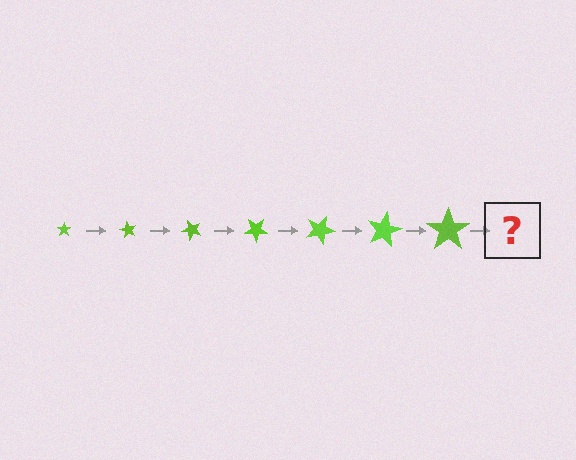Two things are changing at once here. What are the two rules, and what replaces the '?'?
The two rules are that the star grows larger each step and it rotates 60 degrees each step. The '?' should be a star, larger than the previous one and rotated 420 degrees from the start.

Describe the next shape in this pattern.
It should be a star, larger than the previous one and rotated 420 degrees from the start.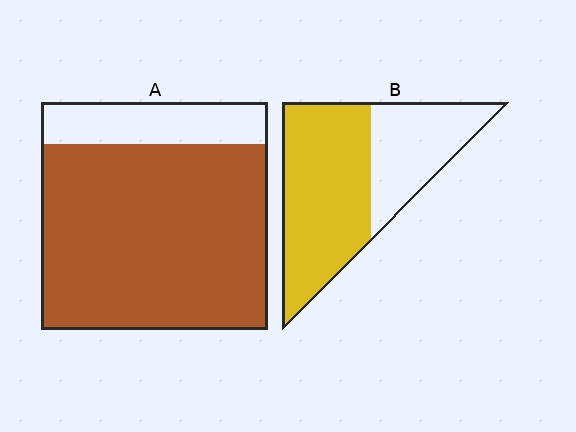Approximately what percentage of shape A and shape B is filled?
A is approximately 80% and B is approximately 65%.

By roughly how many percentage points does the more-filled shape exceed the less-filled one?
By roughly 20 percentage points (A over B).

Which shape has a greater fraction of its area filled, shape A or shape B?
Shape A.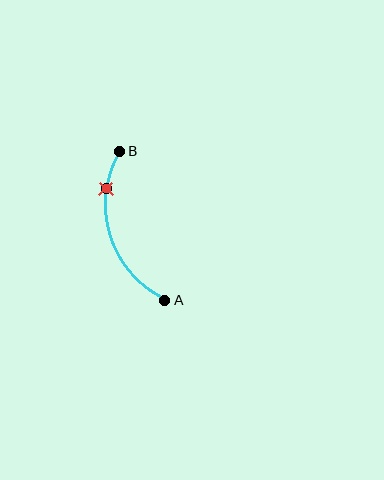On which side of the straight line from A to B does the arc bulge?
The arc bulges to the left of the straight line connecting A and B.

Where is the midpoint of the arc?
The arc midpoint is the point on the curve farthest from the straight line joining A and B. It sits to the left of that line.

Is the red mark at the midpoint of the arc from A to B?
No. The red mark lies on the arc but is closer to endpoint B. The arc midpoint would be at the point on the curve equidistant along the arc from both A and B.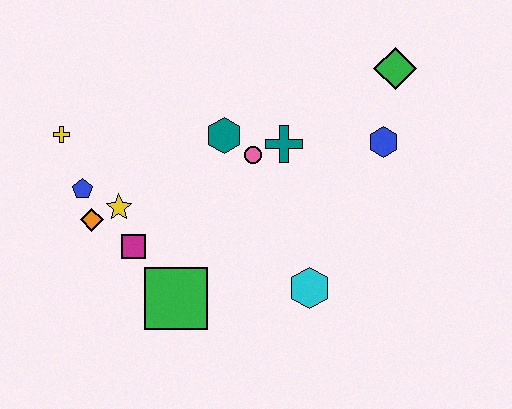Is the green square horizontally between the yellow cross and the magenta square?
No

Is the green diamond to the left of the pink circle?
No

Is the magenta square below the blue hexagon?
Yes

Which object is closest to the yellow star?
The orange diamond is closest to the yellow star.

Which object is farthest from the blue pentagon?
The green diamond is farthest from the blue pentagon.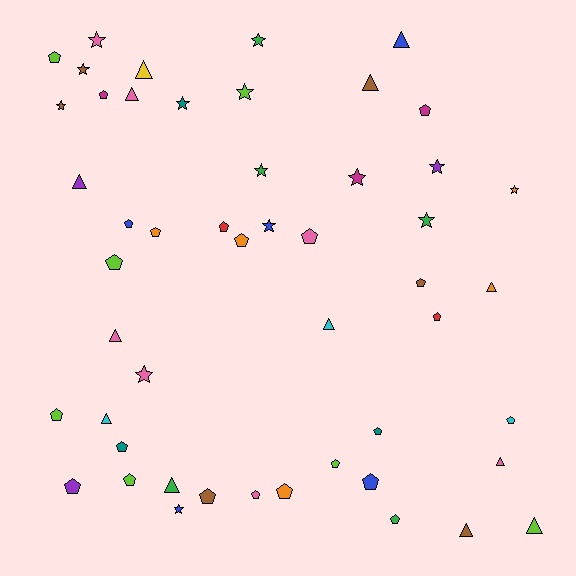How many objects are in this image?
There are 50 objects.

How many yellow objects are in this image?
There is 1 yellow object.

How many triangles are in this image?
There are 13 triangles.